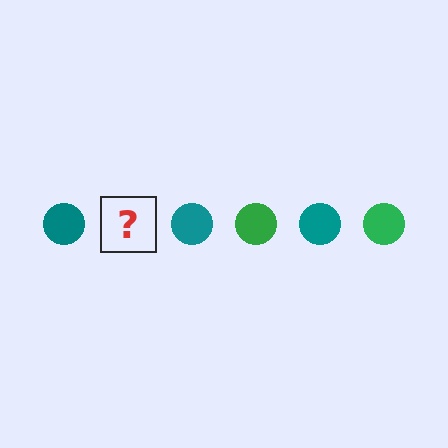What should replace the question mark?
The question mark should be replaced with a green circle.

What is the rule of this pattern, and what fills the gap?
The rule is that the pattern cycles through teal, green circles. The gap should be filled with a green circle.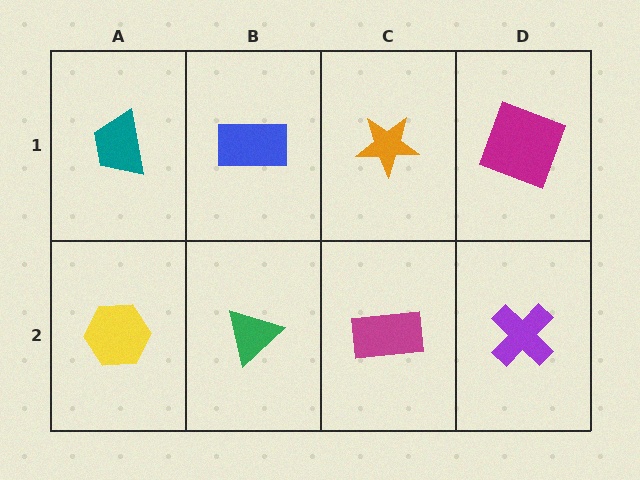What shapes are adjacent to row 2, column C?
An orange star (row 1, column C), a green triangle (row 2, column B), a purple cross (row 2, column D).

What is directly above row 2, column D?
A magenta square.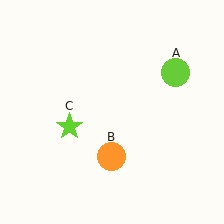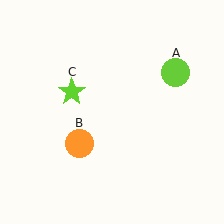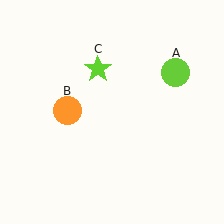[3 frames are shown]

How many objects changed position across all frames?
2 objects changed position: orange circle (object B), lime star (object C).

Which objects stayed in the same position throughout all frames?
Lime circle (object A) remained stationary.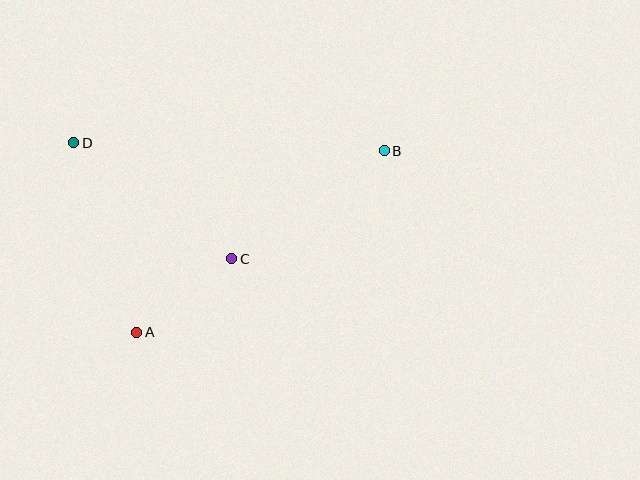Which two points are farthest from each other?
Points B and D are farthest from each other.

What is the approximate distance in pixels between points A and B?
The distance between A and B is approximately 307 pixels.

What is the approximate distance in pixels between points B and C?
The distance between B and C is approximately 186 pixels.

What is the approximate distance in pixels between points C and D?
The distance between C and D is approximately 196 pixels.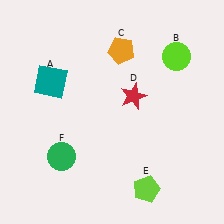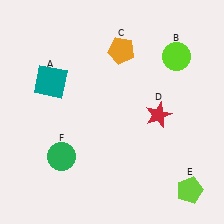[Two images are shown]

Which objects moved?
The objects that moved are: the red star (D), the lime pentagon (E).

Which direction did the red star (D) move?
The red star (D) moved right.